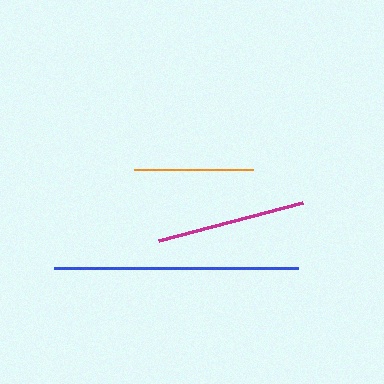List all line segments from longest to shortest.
From longest to shortest: blue, magenta, orange.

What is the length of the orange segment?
The orange segment is approximately 119 pixels long.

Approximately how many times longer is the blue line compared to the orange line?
The blue line is approximately 2.0 times the length of the orange line.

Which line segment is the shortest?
The orange line is the shortest at approximately 119 pixels.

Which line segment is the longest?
The blue line is the longest at approximately 244 pixels.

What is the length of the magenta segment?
The magenta segment is approximately 149 pixels long.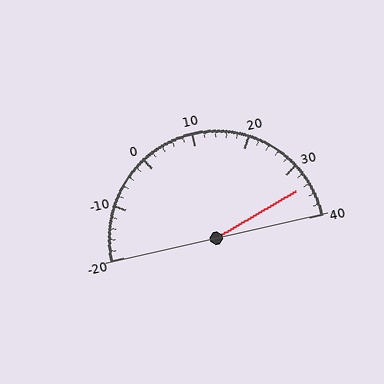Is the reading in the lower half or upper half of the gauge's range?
The reading is in the upper half of the range (-20 to 40).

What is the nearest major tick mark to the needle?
The nearest major tick mark is 30.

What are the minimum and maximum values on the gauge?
The gauge ranges from -20 to 40.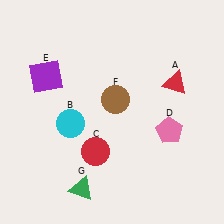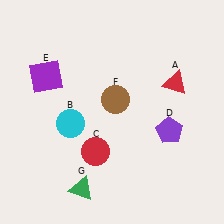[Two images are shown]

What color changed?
The pentagon (D) changed from pink in Image 1 to purple in Image 2.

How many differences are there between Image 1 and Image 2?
There is 1 difference between the two images.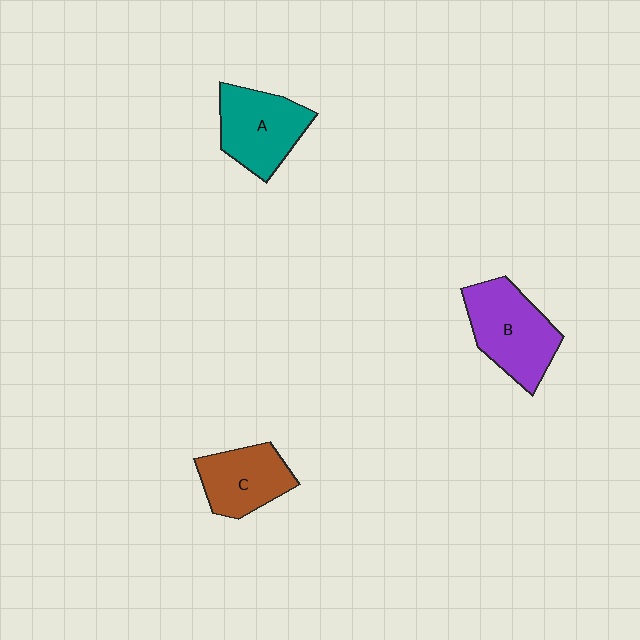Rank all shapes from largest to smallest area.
From largest to smallest: B (purple), A (teal), C (brown).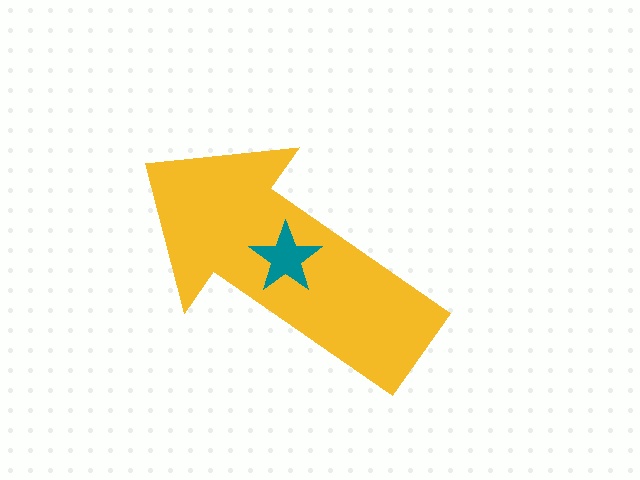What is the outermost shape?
The yellow arrow.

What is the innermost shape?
The teal star.